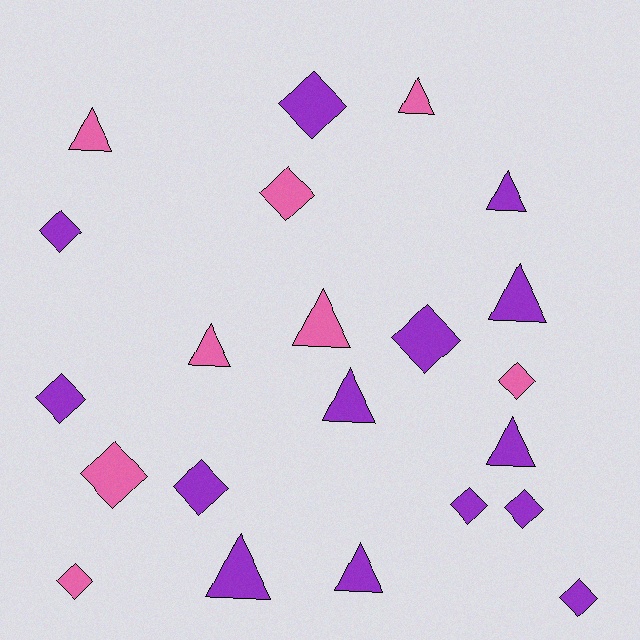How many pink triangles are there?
There are 4 pink triangles.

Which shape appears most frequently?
Diamond, with 12 objects.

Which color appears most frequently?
Purple, with 14 objects.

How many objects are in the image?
There are 22 objects.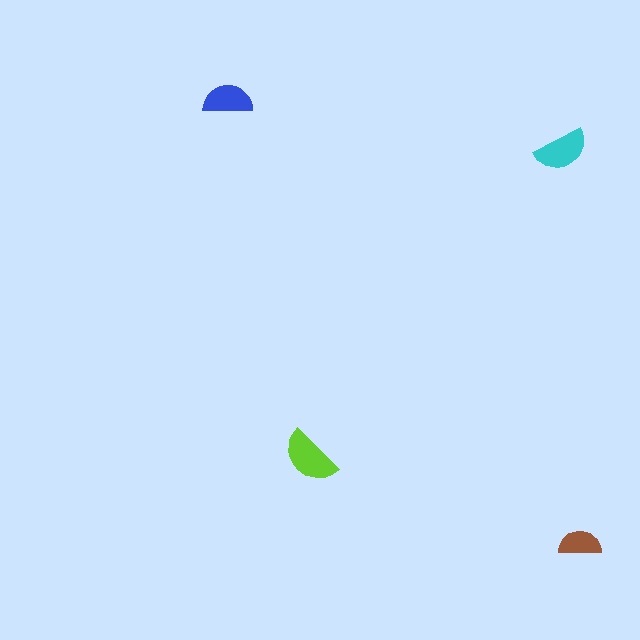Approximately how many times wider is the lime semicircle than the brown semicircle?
About 1.5 times wider.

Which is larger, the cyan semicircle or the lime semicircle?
The lime one.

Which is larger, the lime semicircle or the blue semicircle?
The lime one.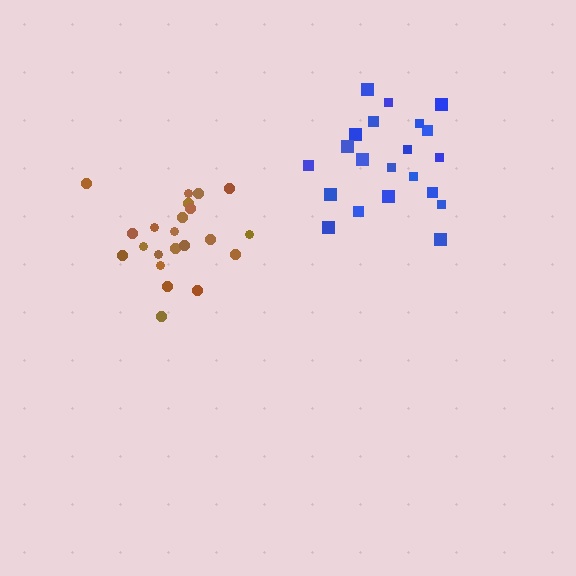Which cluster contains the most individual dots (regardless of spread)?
Brown (22).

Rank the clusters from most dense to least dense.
brown, blue.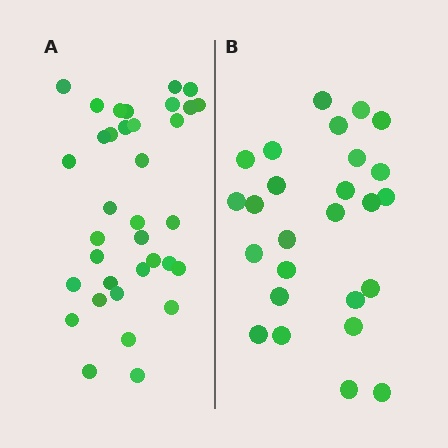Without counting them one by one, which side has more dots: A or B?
Region A (the left region) has more dots.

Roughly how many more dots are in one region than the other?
Region A has roughly 8 or so more dots than region B.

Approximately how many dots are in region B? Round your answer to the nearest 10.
About 30 dots. (The exact count is 26, which rounds to 30.)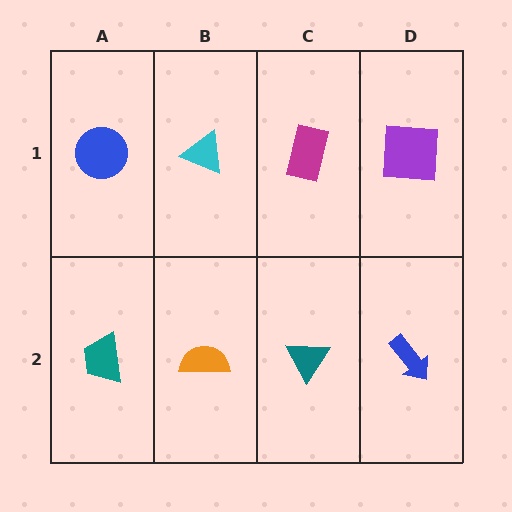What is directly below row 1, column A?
A teal trapezoid.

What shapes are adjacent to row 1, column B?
An orange semicircle (row 2, column B), a blue circle (row 1, column A), a magenta rectangle (row 1, column C).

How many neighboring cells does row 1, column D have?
2.